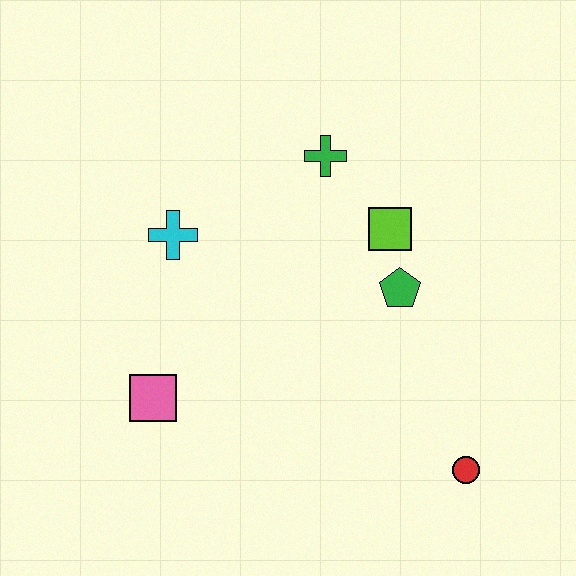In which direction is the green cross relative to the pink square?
The green cross is above the pink square.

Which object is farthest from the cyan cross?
The red circle is farthest from the cyan cross.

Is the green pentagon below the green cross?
Yes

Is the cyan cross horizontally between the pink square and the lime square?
Yes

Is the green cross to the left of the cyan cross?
No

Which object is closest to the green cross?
The lime square is closest to the green cross.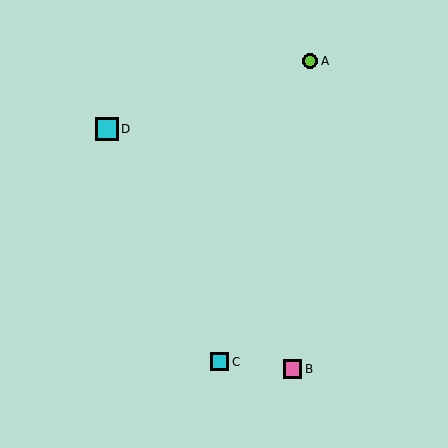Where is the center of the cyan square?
The center of the cyan square is at (220, 362).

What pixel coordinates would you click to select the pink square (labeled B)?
Click at (292, 369) to select the pink square B.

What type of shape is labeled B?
Shape B is a pink square.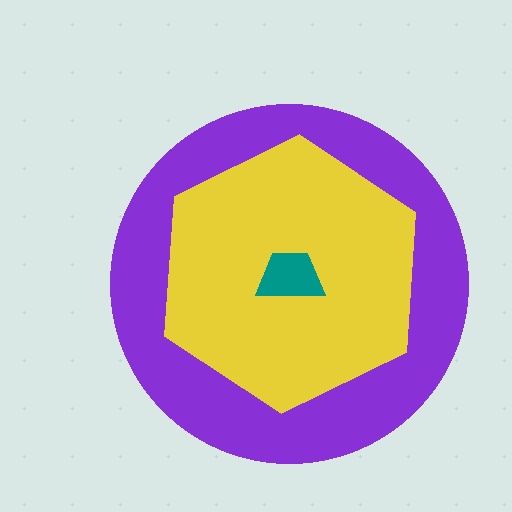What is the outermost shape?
The purple circle.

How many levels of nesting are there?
3.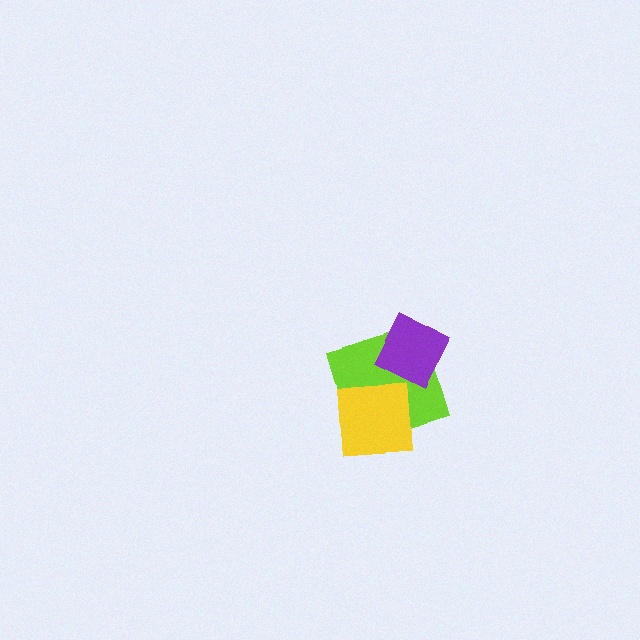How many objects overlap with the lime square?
2 objects overlap with the lime square.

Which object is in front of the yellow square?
The purple diamond is in front of the yellow square.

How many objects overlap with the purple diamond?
2 objects overlap with the purple diamond.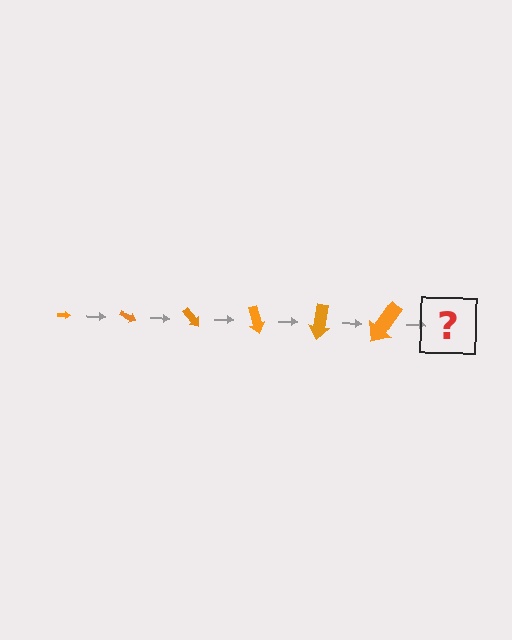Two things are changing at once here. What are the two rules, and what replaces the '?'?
The two rules are that the arrow grows larger each step and it rotates 25 degrees each step. The '?' should be an arrow, larger than the previous one and rotated 150 degrees from the start.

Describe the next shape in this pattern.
It should be an arrow, larger than the previous one and rotated 150 degrees from the start.